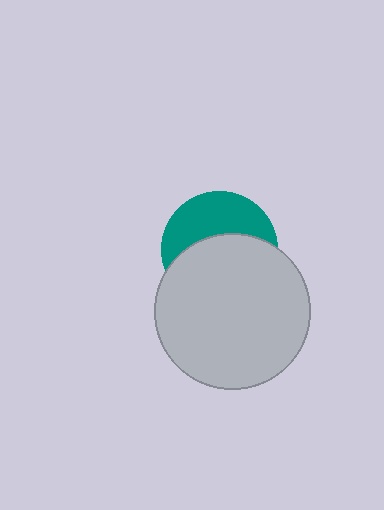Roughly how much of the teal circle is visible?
A small part of it is visible (roughly 42%).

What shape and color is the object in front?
The object in front is a light gray circle.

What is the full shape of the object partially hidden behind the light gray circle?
The partially hidden object is a teal circle.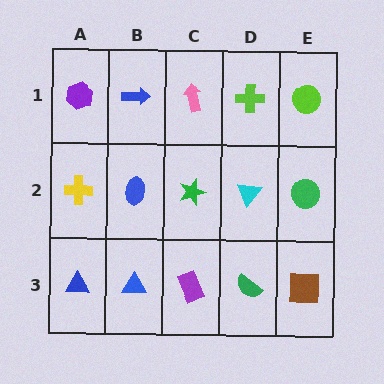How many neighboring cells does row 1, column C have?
3.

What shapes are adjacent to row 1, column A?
A yellow cross (row 2, column A), a blue arrow (row 1, column B).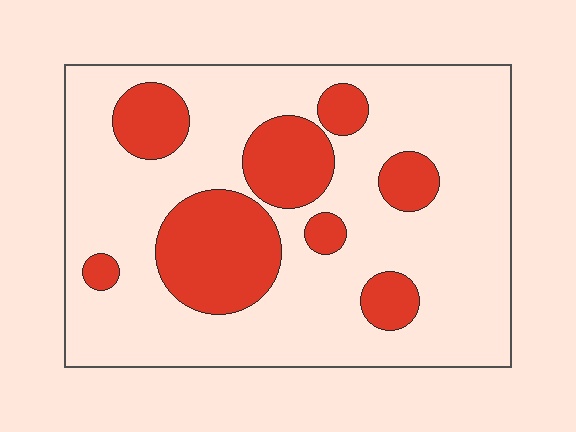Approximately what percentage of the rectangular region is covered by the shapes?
Approximately 25%.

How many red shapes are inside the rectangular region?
8.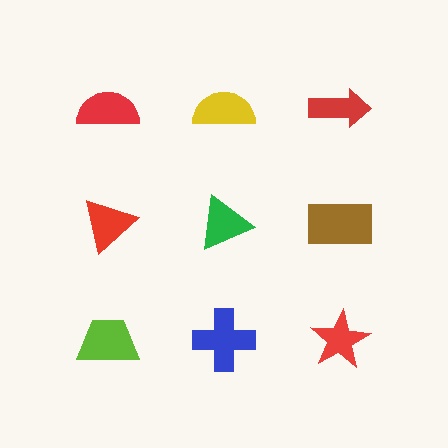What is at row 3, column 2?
A blue cross.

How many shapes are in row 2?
3 shapes.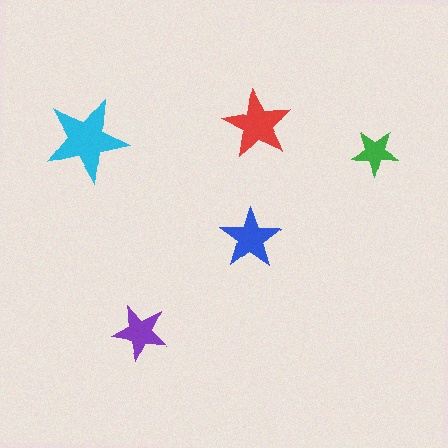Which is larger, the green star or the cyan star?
The cyan one.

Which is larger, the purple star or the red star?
The red one.